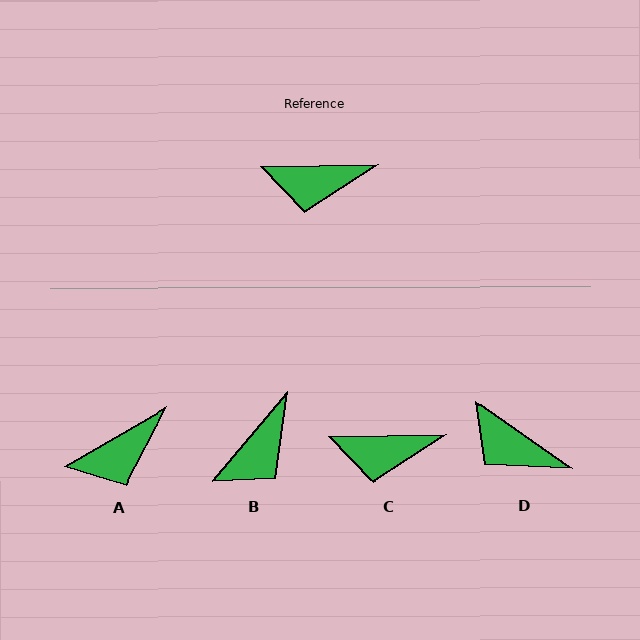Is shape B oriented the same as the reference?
No, it is off by about 49 degrees.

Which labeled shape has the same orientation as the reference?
C.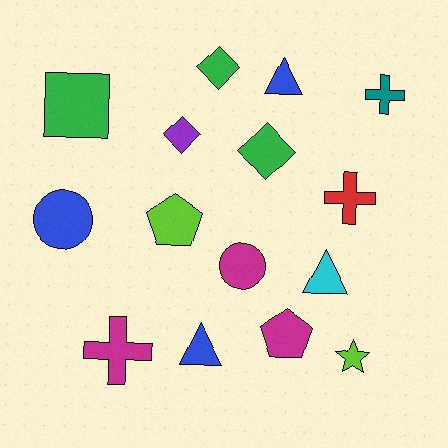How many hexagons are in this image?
There are no hexagons.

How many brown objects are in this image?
There are no brown objects.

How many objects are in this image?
There are 15 objects.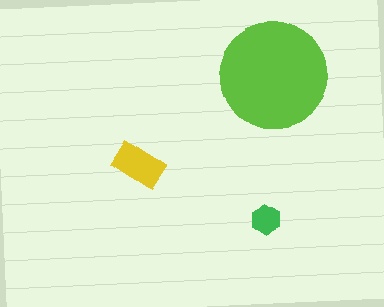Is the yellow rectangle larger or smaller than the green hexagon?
Larger.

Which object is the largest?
The lime circle.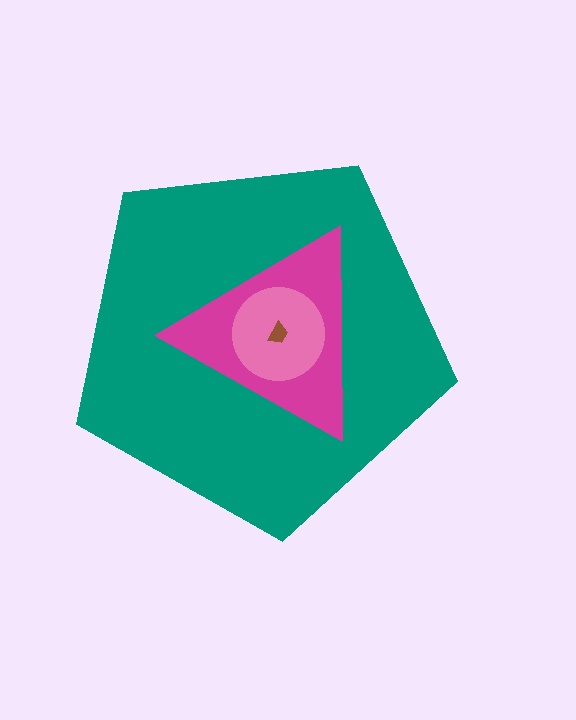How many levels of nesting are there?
4.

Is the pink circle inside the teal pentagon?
Yes.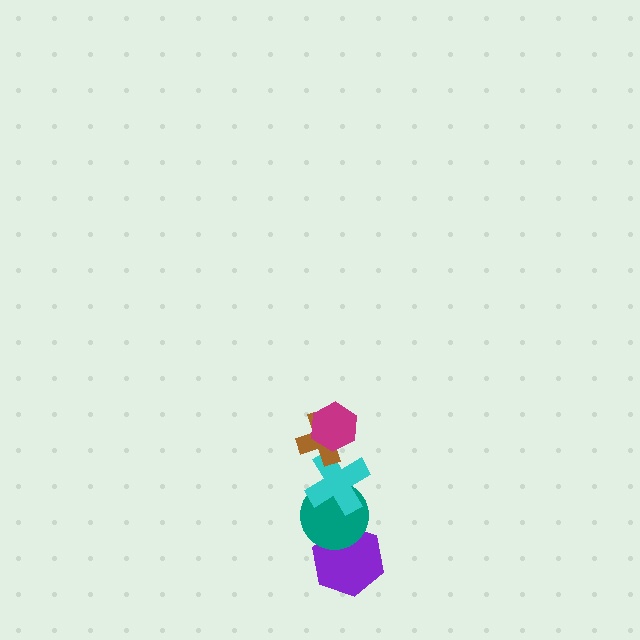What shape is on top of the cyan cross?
The brown cross is on top of the cyan cross.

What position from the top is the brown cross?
The brown cross is 2nd from the top.